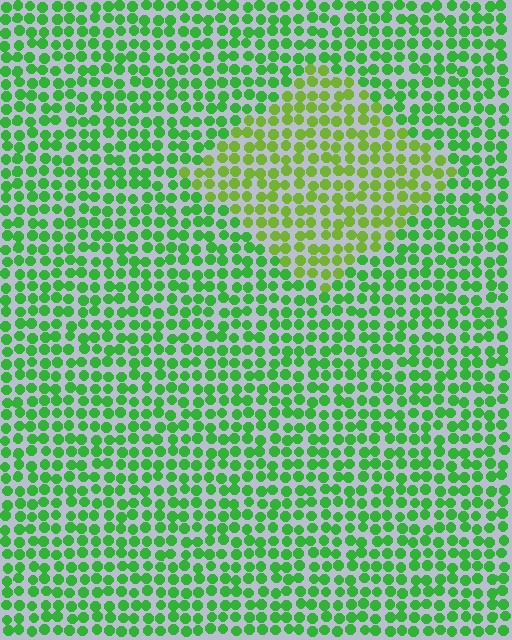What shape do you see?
I see a diamond.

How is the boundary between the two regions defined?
The boundary is defined purely by a slight shift in hue (about 32 degrees). Spacing, size, and orientation are identical on both sides.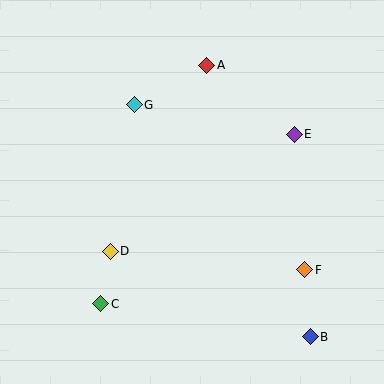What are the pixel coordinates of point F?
Point F is at (305, 270).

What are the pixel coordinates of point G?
Point G is at (134, 105).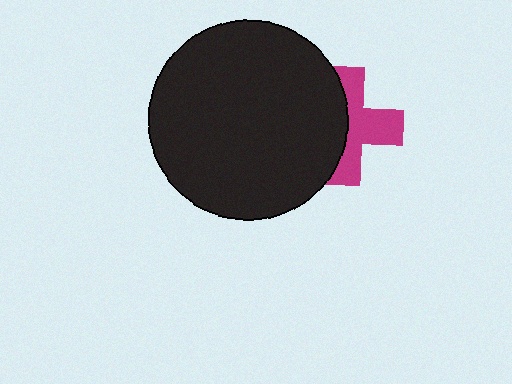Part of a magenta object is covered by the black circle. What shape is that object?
It is a cross.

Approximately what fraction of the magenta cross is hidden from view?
Roughly 47% of the magenta cross is hidden behind the black circle.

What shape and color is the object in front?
The object in front is a black circle.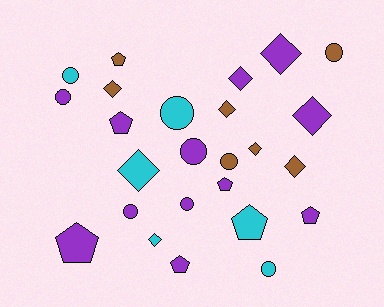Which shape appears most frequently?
Diamond, with 9 objects.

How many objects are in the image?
There are 25 objects.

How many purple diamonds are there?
There are 3 purple diamonds.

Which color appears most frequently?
Purple, with 12 objects.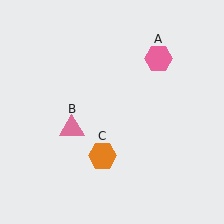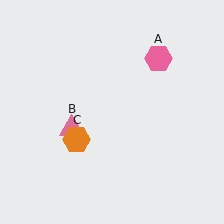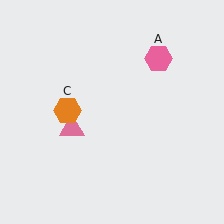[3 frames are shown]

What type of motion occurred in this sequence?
The orange hexagon (object C) rotated clockwise around the center of the scene.